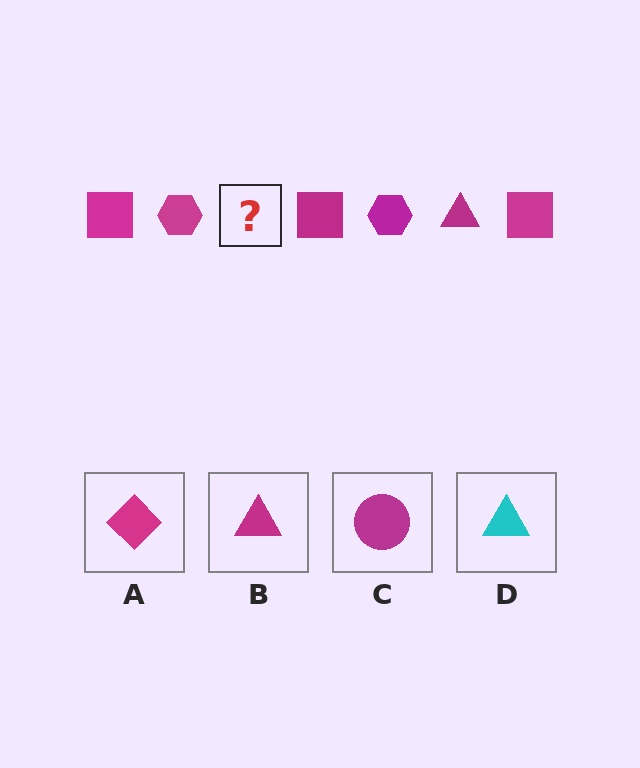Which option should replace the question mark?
Option B.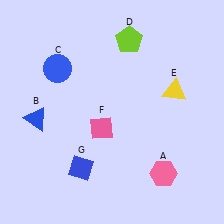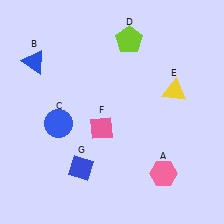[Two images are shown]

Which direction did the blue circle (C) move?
The blue circle (C) moved down.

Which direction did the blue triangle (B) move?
The blue triangle (B) moved up.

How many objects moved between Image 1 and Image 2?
2 objects moved between the two images.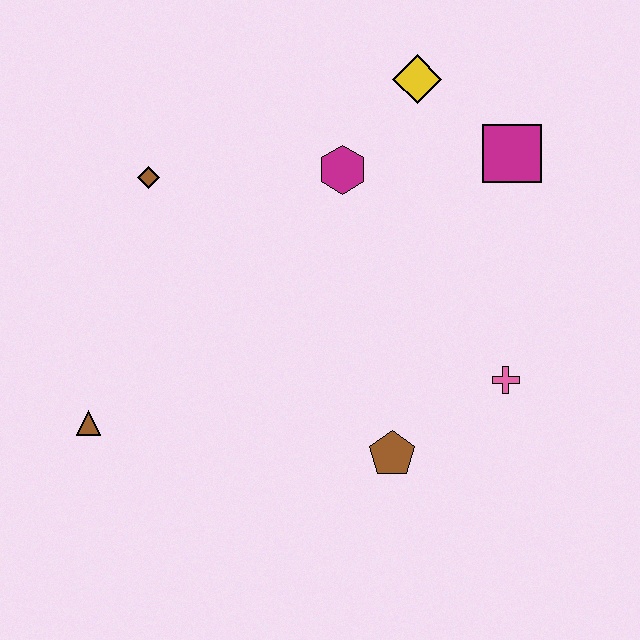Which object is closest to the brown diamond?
The magenta hexagon is closest to the brown diamond.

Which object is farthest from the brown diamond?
The pink cross is farthest from the brown diamond.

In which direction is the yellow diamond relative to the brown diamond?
The yellow diamond is to the right of the brown diamond.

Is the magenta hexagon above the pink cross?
Yes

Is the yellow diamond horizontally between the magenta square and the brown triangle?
Yes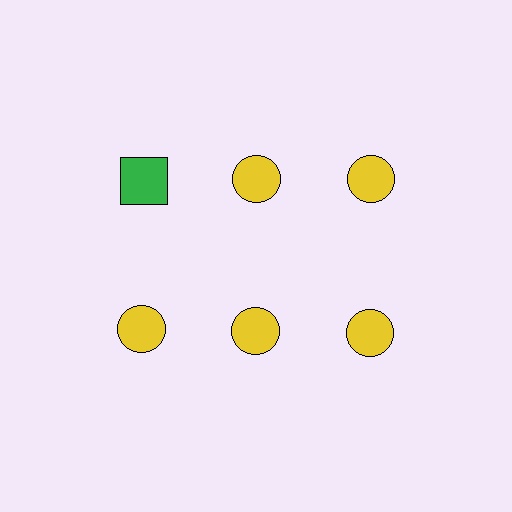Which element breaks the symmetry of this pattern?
The green square in the top row, leftmost column breaks the symmetry. All other shapes are yellow circles.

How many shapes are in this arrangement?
There are 6 shapes arranged in a grid pattern.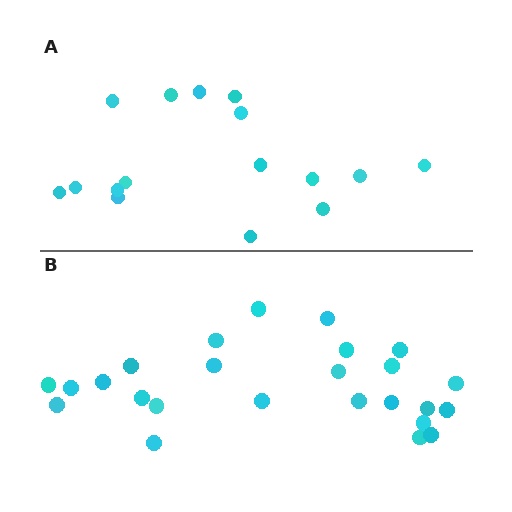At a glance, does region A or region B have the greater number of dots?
Region B (the bottom region) has more dots.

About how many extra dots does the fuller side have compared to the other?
Region B has roughly 8 or so more dots than region A.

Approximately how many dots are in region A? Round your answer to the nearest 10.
About 20 dots. (The exact count is 16, which rounds to 20.)